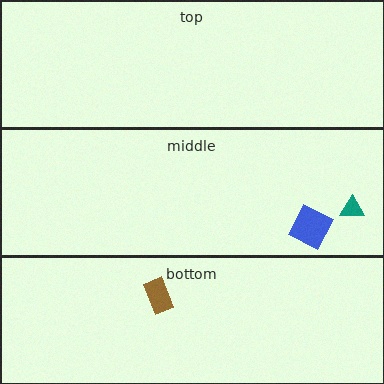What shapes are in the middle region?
The blue square, the teal triangle.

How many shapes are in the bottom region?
1.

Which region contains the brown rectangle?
The bottom region.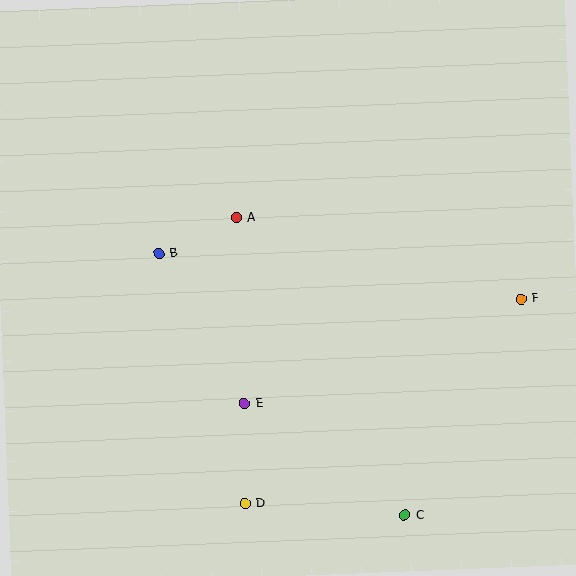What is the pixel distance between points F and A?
The distance between F and A is 296 pixels.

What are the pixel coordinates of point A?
Point A is at (236, 218).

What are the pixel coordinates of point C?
Point C is at (405, 515).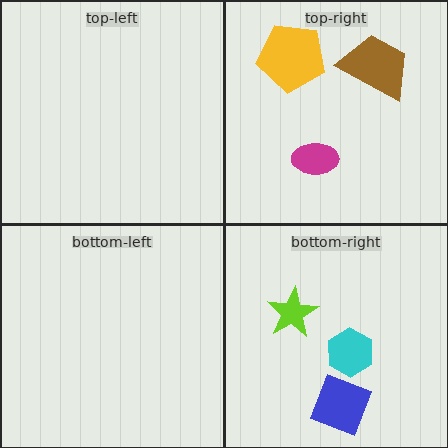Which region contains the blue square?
The bottom-right region.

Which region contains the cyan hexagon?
The bottom-right region.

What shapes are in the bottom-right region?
The lime star, the cyan hexagon, the blue square.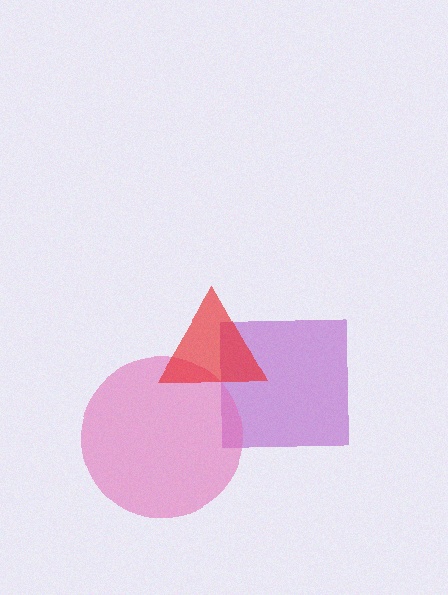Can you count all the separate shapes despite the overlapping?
Yes, there are 3 separate shapes.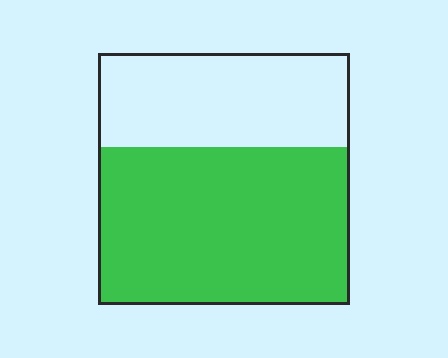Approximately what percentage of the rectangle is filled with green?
Approximately 65%.